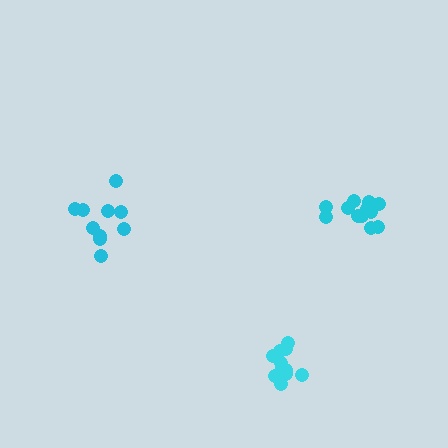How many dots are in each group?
Group 1: 10 dots, Group 2: 11 dots, Group 3: 12 dots (33 total).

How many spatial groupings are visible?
There are 3 spatial groupings.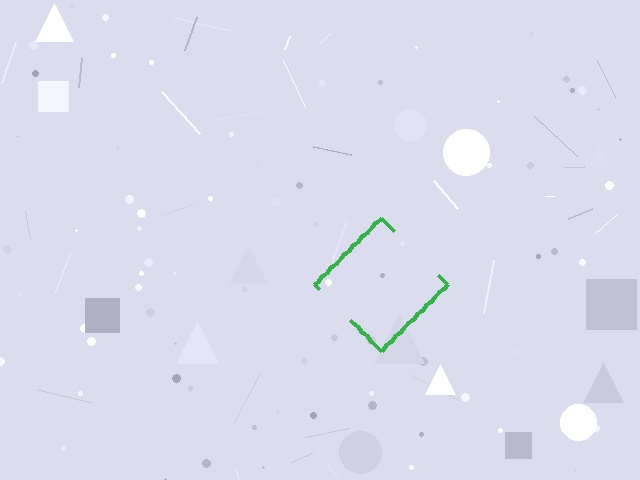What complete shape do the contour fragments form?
The contour fragments form a diamond.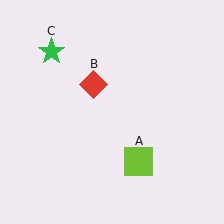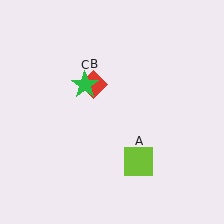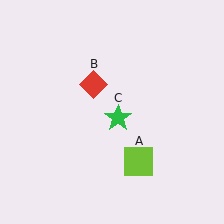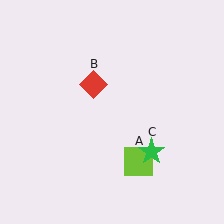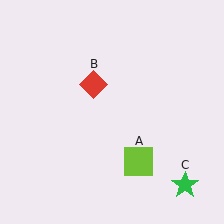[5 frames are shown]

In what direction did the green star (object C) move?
The green star (object C) moved down and to the right.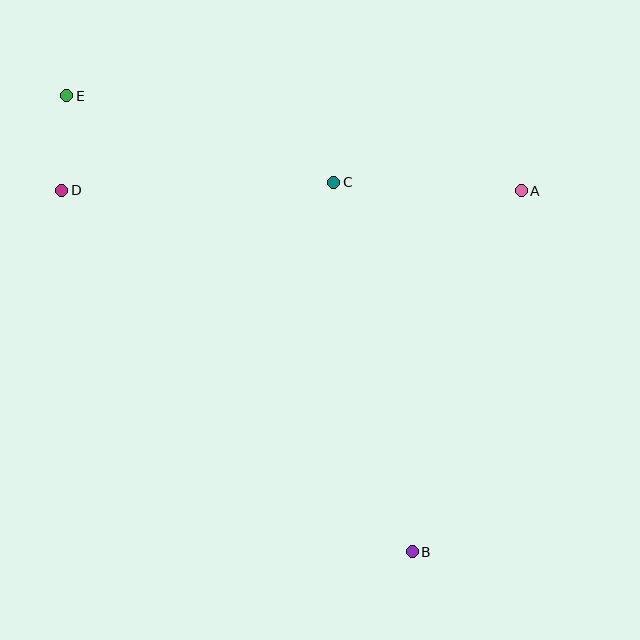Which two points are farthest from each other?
Points B and E are farthest from each other.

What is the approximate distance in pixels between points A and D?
The distance between A and D is approximately 460 pixels.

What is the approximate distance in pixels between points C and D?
The distance between C and D is approximately 272 pixels.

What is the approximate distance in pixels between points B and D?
The distance between B and D is approximately 503 pixels.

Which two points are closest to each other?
Points D and E are closest to each other.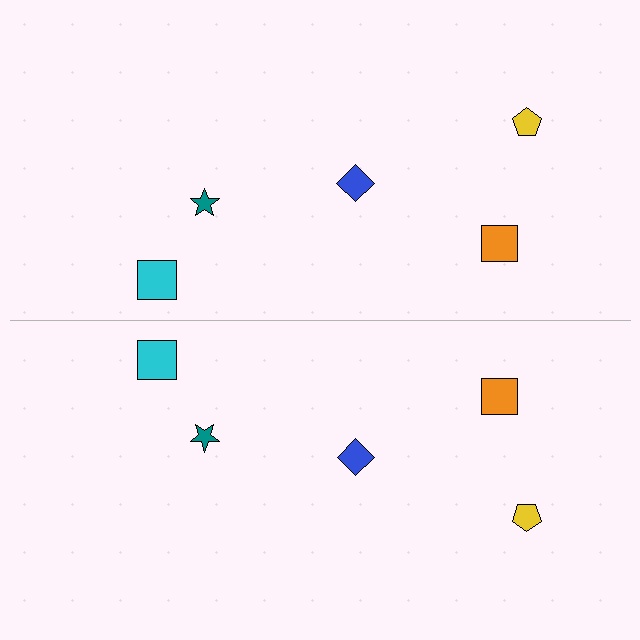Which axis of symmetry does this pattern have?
The pattern has a horizontal axis of symmetry running through the center of the image.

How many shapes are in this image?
There are 10 shapes in this image.